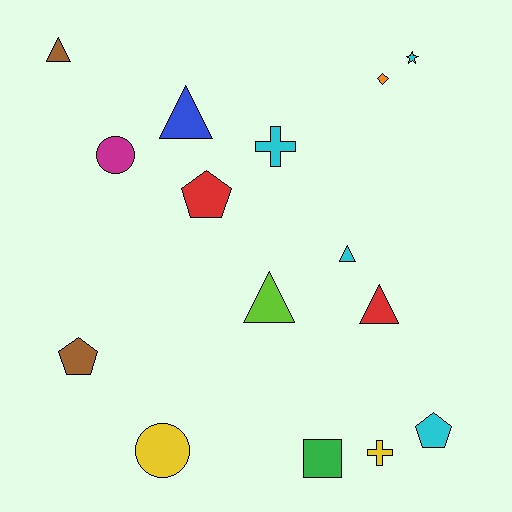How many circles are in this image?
There are 2 circles.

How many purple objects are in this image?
There are no purple objects.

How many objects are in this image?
There are 15 objects.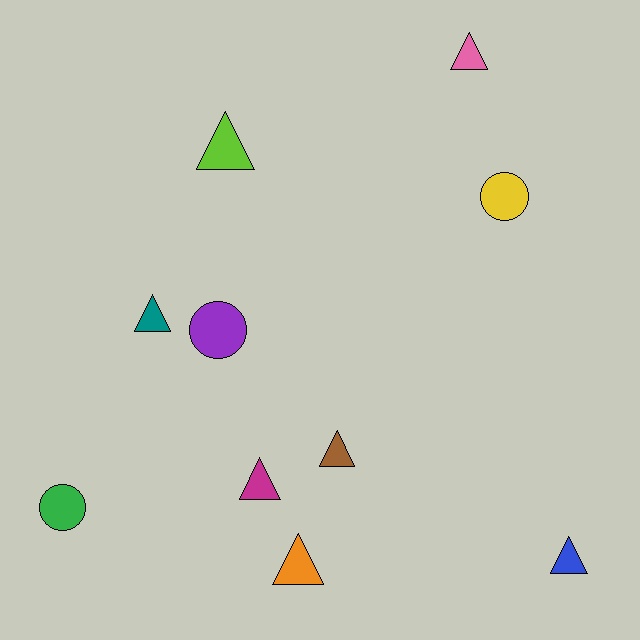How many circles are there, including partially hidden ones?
There are 3 circles.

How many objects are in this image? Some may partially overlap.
There are 10 objects.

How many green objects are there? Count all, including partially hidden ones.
There is 1 green object.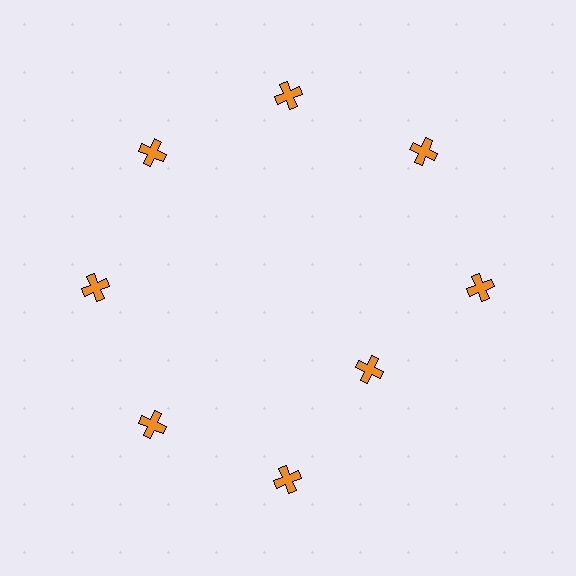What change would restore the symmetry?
The symmetry would be restored by moving it outward, back onto the ring so that all 8 crosses sit at equal angles and equal distance from the center.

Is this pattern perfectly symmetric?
No. The 8 orange crosses are arranged in a ring, but one element near the 4 o'clock position is pulled inward toward the center, breaking the 8-fold rotational symmetry.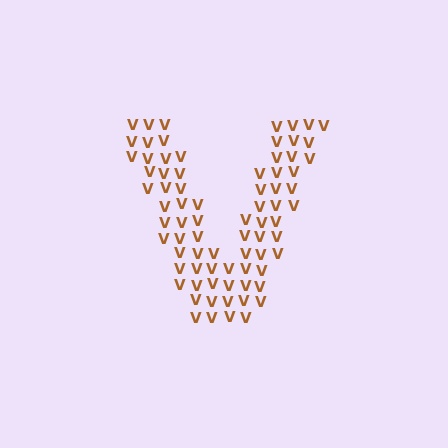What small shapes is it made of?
It is made of small letter V's.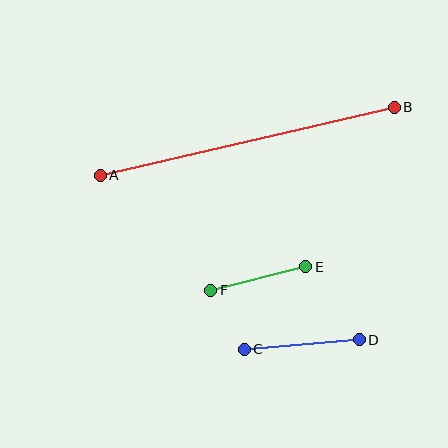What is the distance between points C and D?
The distance is approximately 115 pixels.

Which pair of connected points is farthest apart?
Points A and B are farthest apart.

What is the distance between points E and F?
The distance is approximately 98 pixels.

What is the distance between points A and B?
The distance is approximately 301 pixels.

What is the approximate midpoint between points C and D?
The midpoint is at approximately (302, 345) pixels.